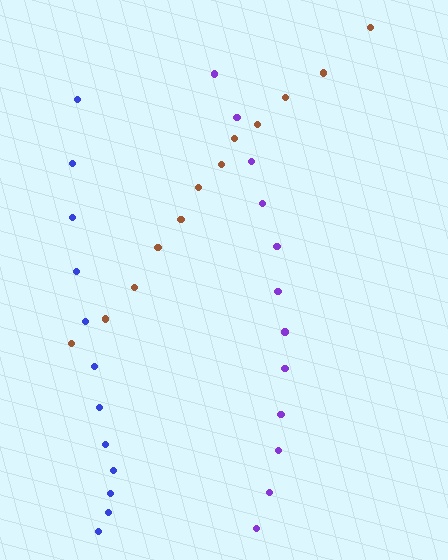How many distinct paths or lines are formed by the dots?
There are 3 distinct paths.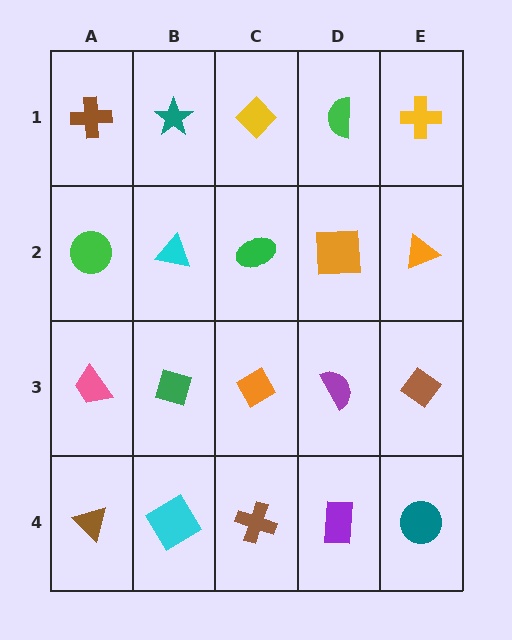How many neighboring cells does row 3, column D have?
4.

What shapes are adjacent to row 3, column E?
An orange triangle (row 2, column E), a teal circle (row 4, column E), a purple semicircle (row 3, column D).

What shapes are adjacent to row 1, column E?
An orange triangle (row 2, column E), a green semicircle (row 1, column D).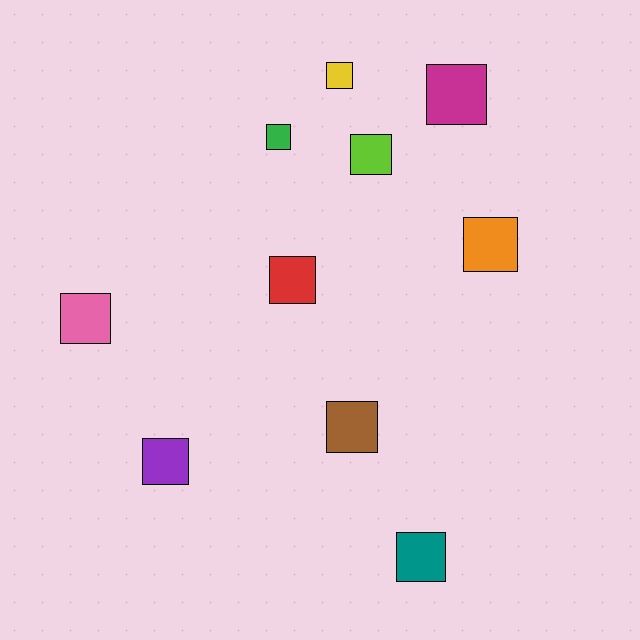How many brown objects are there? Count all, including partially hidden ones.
There is 1 brown object.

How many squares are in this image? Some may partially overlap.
There are 10 squares.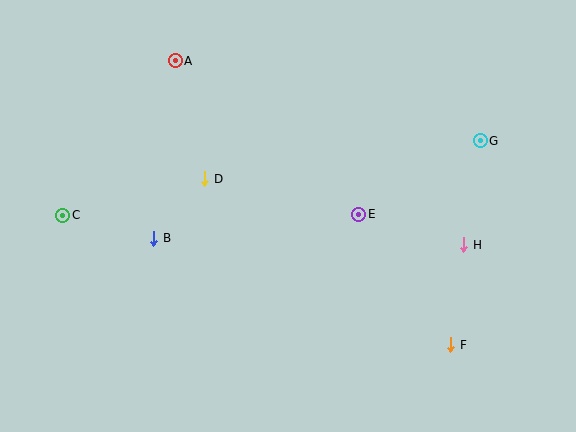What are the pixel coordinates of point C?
Point C is at (63, 215).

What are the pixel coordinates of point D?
Point D is at (205, 179).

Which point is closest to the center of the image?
Point E at (359, 214) is closest to the center.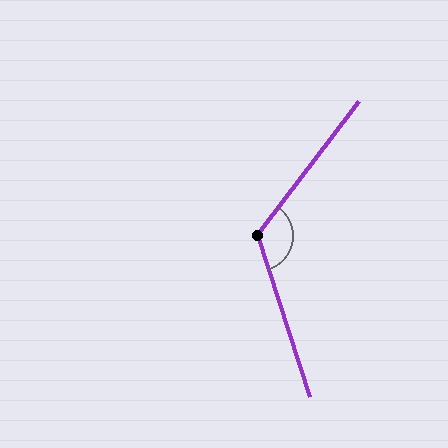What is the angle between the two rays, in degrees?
Approximately 125 degrees.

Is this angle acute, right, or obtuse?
It is obtuse.